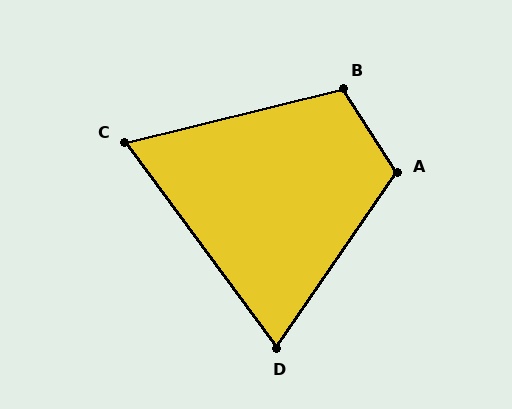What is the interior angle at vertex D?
Approximately 71 degrees (acute).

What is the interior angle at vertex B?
Approximately 109 degrees (obtuse).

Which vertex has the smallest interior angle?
C, at approximately 67 degrees.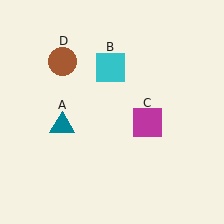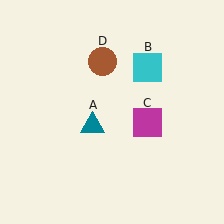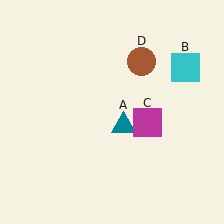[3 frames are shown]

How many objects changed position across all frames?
3 objects changed position: teal triangle (object A), cyan square (object B), brown circle (object D).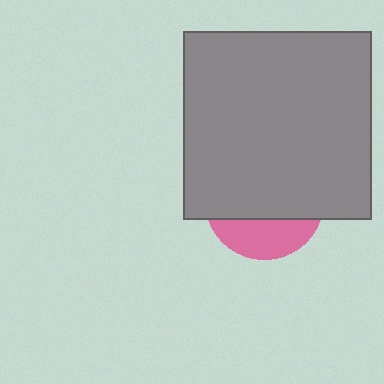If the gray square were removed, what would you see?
You would see the complete pink circle.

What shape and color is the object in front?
The object in front is a gray square.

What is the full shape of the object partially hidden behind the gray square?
The partially hidden object is a pink circle.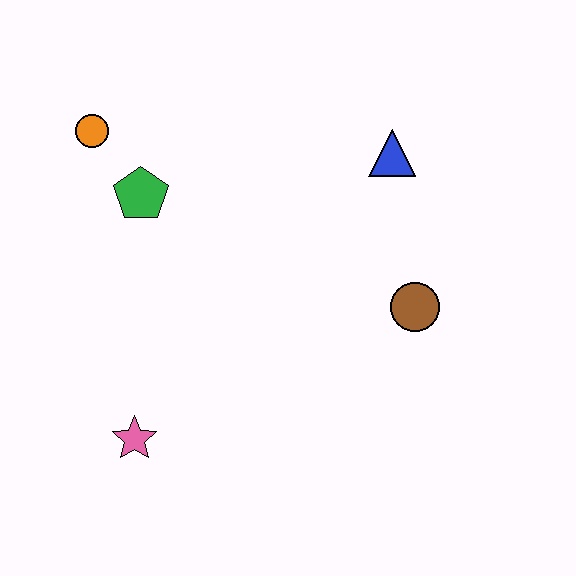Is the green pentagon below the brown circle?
No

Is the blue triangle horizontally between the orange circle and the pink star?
No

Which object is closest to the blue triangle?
The brown circle is closest to the blue triangle.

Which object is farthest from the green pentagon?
The brown circle is farthest from the green pentagon.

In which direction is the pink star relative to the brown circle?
The pink star is to the left of the brown circle.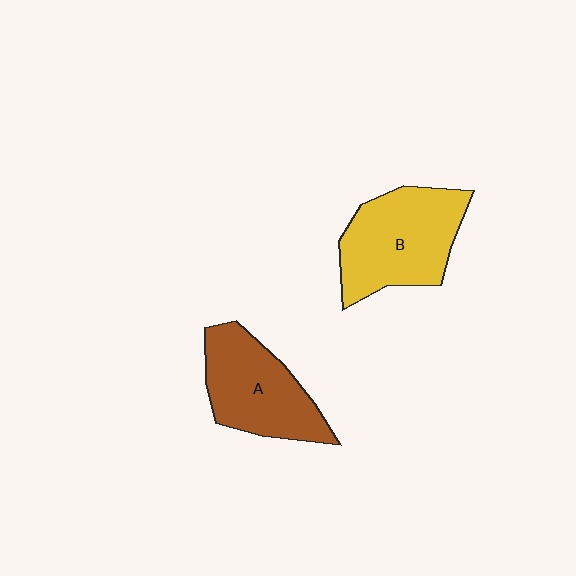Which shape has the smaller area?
Shape A (brown).